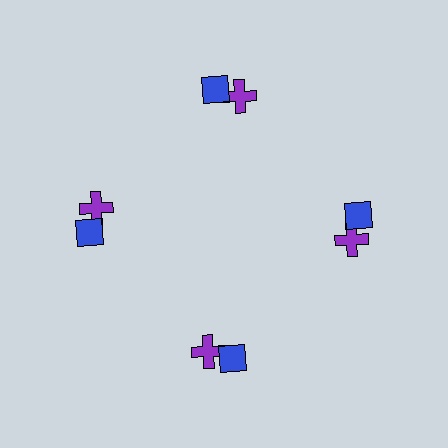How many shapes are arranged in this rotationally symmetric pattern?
There are 8 shapes, arranged in 4 groups of 2.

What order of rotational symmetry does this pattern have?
This pattern has 4-fold rotational symmetry.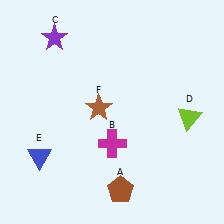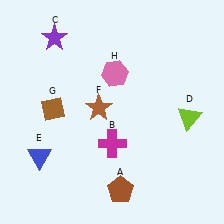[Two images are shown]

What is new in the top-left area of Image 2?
A brown diamond (G) was added in the top-left area of Image 2.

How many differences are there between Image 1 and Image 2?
There are 2 differences between the two images.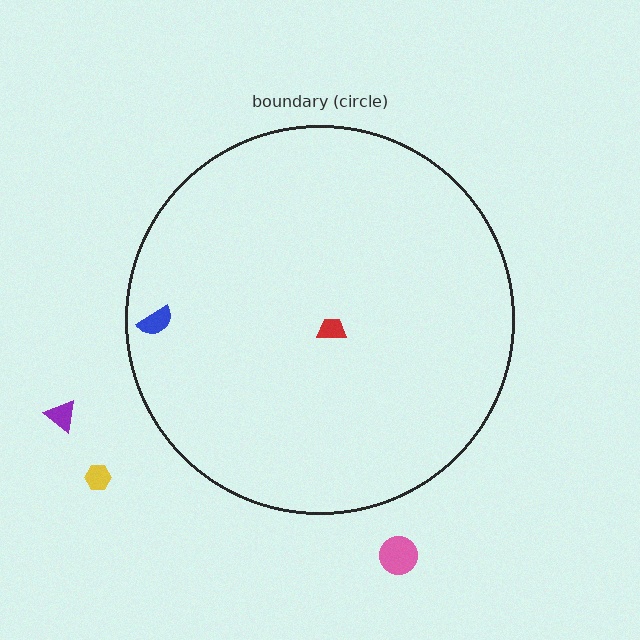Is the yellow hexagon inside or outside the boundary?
Outside.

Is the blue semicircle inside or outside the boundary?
Inside.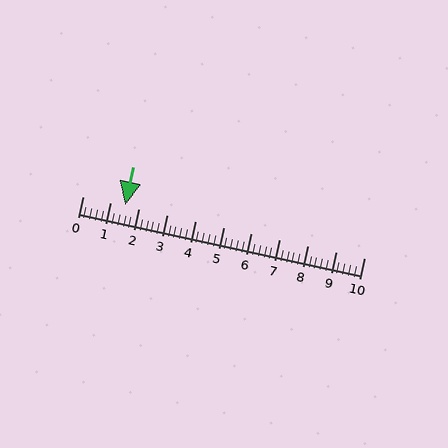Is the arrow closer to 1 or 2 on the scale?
The arrow is closer to 2.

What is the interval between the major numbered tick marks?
The major tick marks are spaced 1 units apart.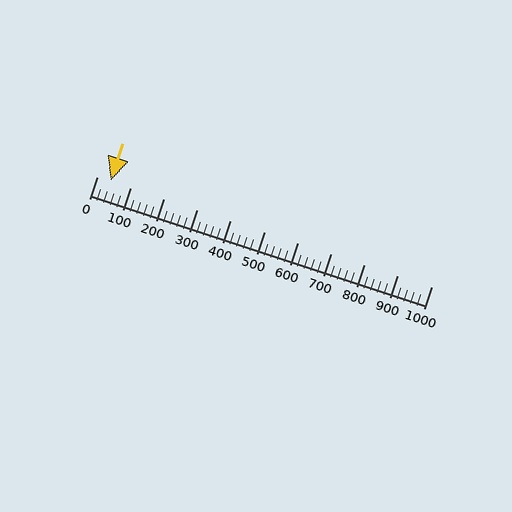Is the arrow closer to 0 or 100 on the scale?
The arrow is closer to 0.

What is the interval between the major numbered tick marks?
The major tick marks are spaced 100 units apart.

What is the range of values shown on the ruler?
The ruler shows values from 0 to 1000.